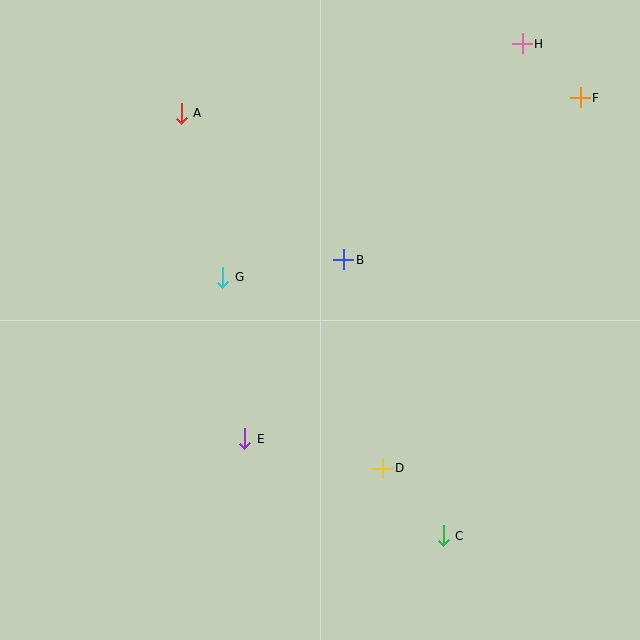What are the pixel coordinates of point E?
Point E is at (245, 439).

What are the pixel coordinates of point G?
Point G is at (223, 277).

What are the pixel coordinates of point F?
Point F is at (580, 98).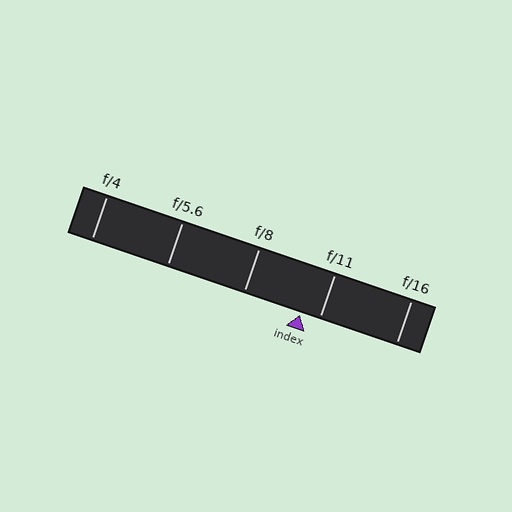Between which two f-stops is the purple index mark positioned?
The index mark is between f/8 and f/11.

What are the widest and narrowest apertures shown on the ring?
The widest aperture shown is f/4 and the narrowest is f/16.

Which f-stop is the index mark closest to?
The index mark is closest to f/11.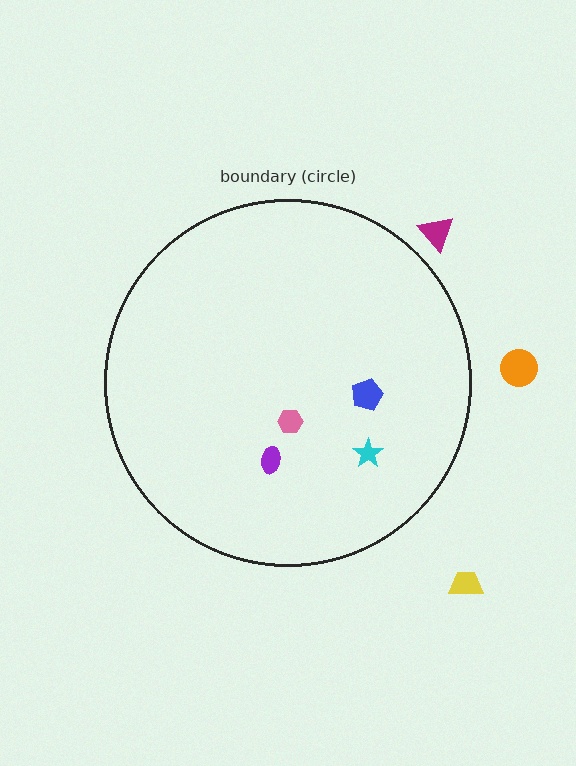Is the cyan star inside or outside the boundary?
Inside.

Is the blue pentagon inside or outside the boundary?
Inside.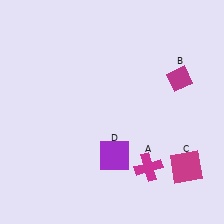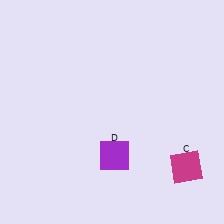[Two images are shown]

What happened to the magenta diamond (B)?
The magenta diamond (B) was removed in Image 2. It was in the top-right area of Image 1.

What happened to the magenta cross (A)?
The magenta cross (A) was removed in Image 2. It was in the bottom-right area of Image 1.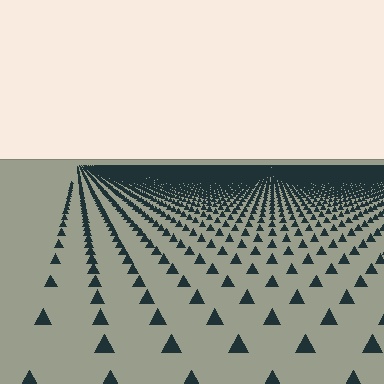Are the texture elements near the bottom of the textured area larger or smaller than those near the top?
Larger. Near the bottom, elements are closer to the viewer and appear at a bigger on-screen size.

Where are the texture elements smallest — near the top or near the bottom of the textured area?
Near the top.